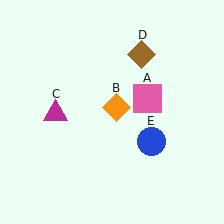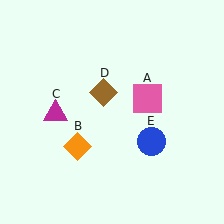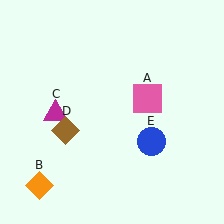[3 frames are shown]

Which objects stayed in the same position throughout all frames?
Pink square (object A) and magenta triangle (object C) and blue circle (object E) remained stationary.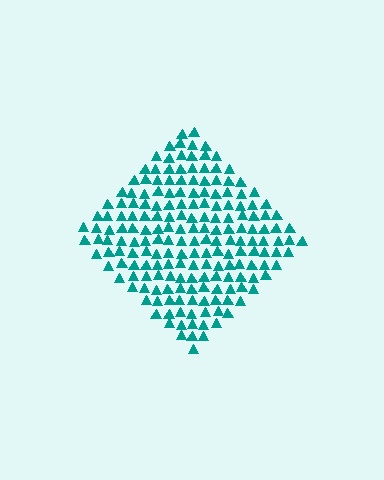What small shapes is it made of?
It is made of small triangles.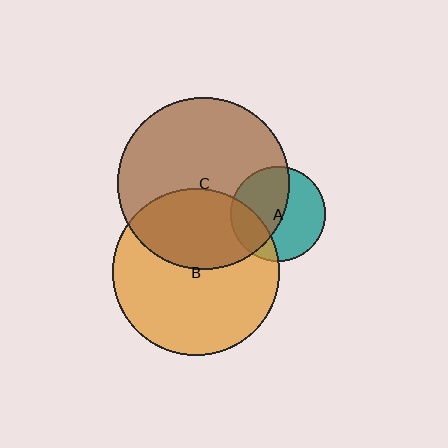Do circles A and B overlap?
Yes.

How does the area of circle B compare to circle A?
Approximately 3.1 times.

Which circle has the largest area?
Circle C (brown).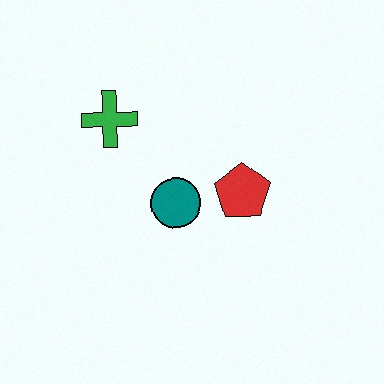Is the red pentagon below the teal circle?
No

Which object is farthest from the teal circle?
The green cross is farthest from the teal circle.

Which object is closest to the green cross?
The teal circle is closest to the green cross.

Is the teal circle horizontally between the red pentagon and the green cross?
Yes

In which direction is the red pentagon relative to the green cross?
The red pentagon is to the right of the green cross.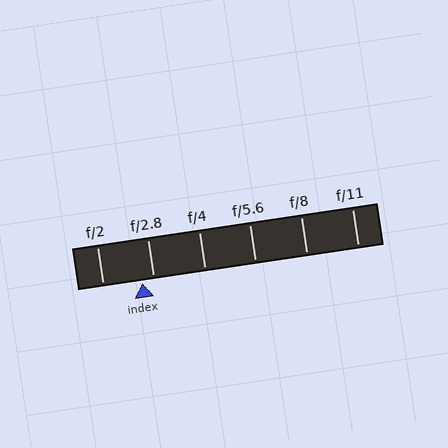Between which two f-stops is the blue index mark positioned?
The index mark is between f/2 and f/2.8.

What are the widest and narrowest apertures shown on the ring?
The widest aperture shown is f/2 and the narrowest is f/11.